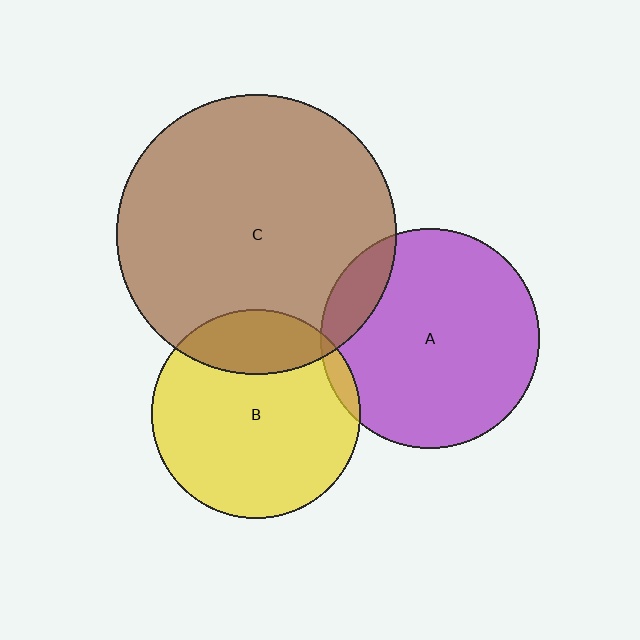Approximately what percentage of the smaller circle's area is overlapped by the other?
Approximately 5%.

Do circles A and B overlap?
Yes.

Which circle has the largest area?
Circle C (brown).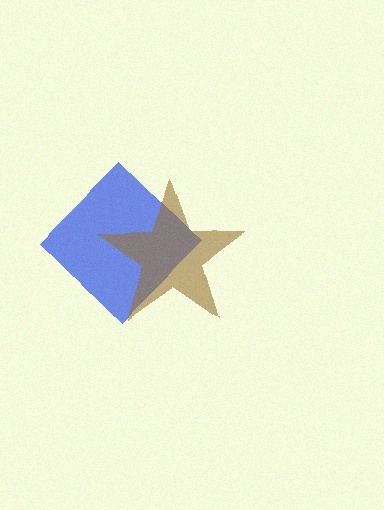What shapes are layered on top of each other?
The layered shapes are: a blue diamond, a brown star.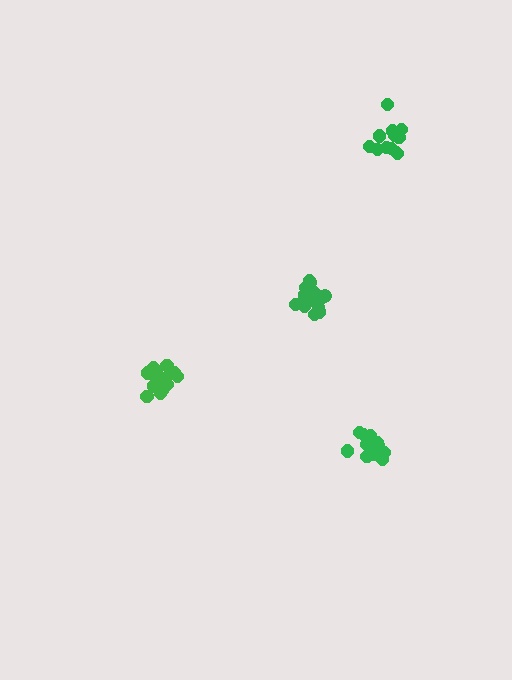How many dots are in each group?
Group 1: 14 dots, Group 2: 12 dots, Group 3: 15 dots, Group 4: 15 dots (56 total).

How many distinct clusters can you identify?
There are 4 distinct clusters.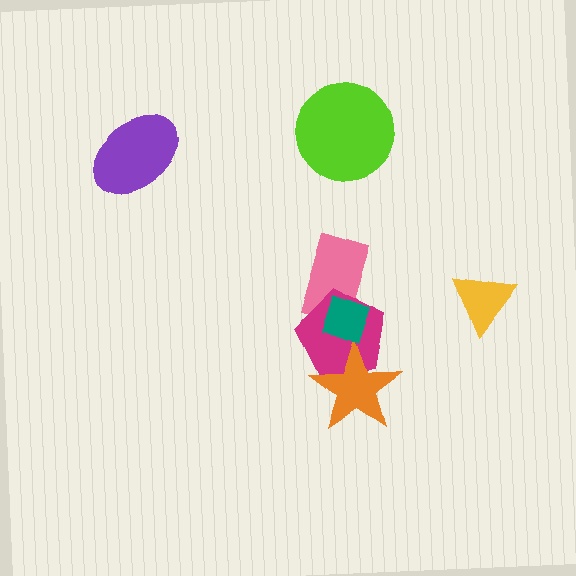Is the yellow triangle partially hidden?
No, no other shape covers it.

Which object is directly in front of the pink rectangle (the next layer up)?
The magenta pentagon is directly in front of the pink rectangle.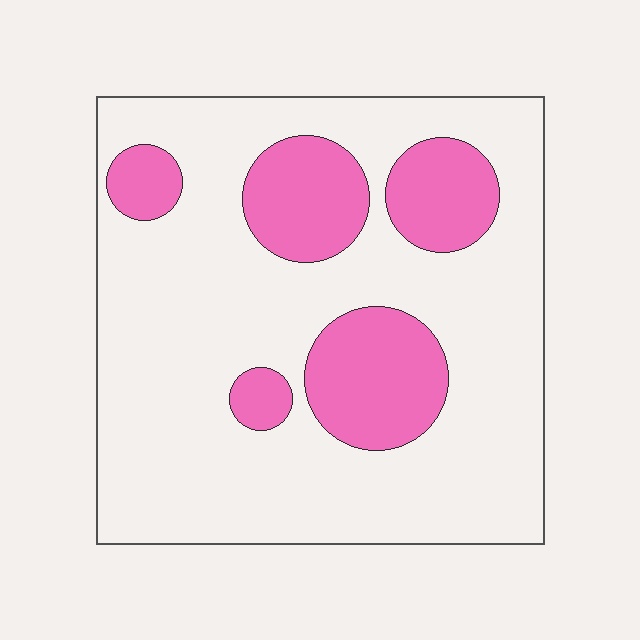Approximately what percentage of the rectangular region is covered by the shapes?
Approximately 25%.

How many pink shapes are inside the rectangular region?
5.